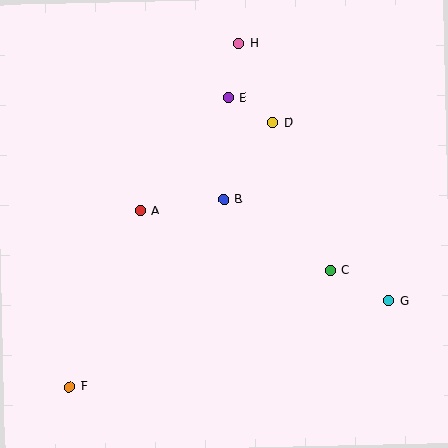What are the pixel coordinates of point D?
Point D is at (273, 123).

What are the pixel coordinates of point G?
Point G is at (389, 301).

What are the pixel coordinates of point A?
Point A is at (140, 211).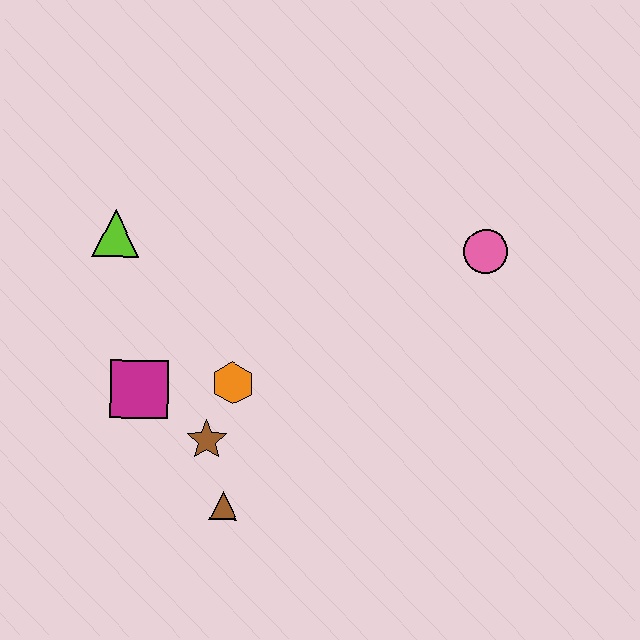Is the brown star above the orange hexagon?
No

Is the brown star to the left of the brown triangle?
Yes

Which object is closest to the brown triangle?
The brown star is closest to the brown triangle.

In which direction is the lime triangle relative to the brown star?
The lime triangle is above the brown star.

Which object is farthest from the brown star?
The pink circle is farthest from the brown star.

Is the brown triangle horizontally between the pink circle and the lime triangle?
Yes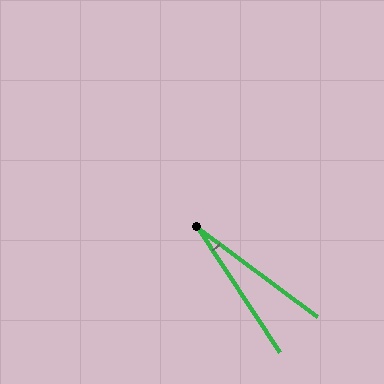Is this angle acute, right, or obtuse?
It is acute.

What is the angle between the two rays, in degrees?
Approximately 20 degrees.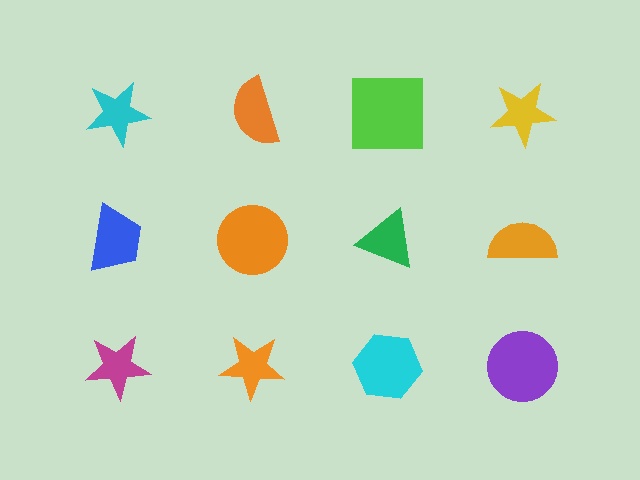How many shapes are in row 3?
4 shapes.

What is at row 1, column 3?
A lime square.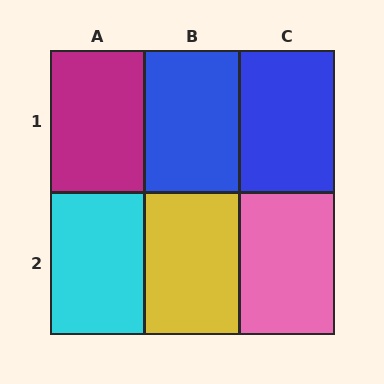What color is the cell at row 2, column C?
Pink.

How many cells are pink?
1 cell is pink.